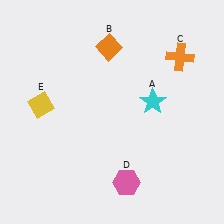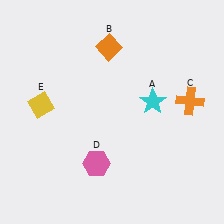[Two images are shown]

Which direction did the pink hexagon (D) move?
The pink hexagon (D) moved left.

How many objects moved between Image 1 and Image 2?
2 objects moved between the two images.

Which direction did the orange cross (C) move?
The orange cross (C) moved down.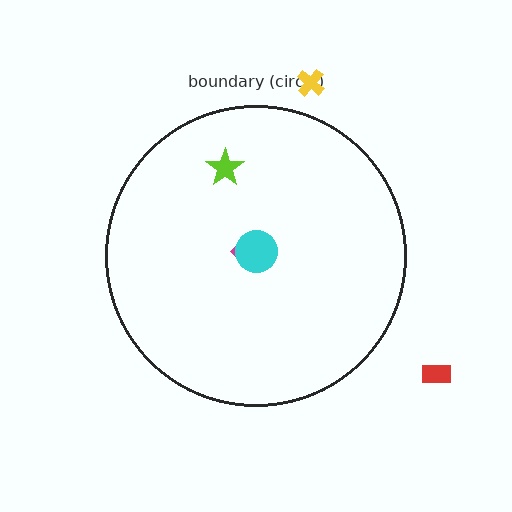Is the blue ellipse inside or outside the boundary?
Inside.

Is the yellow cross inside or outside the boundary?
Outside.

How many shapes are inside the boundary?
4 inside, 2 outside.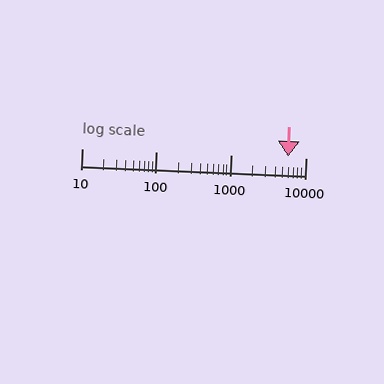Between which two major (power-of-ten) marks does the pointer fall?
The pointer is between 1000 and 10000.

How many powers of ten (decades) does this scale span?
The scale spans 3 decades, from 10 to 10000.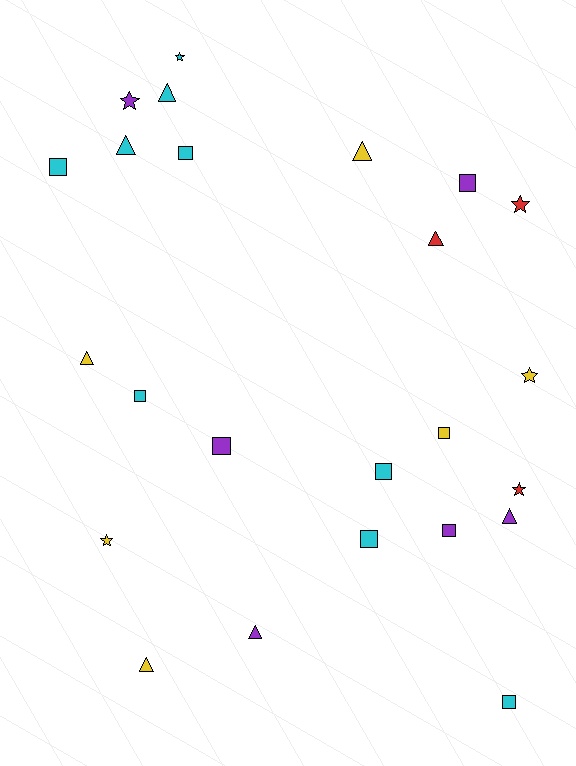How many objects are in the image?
There are 24 objects.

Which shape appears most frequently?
Square, with 10 objects.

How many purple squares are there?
There are 3 purple squares.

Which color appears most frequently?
Cyan, with 9 objects.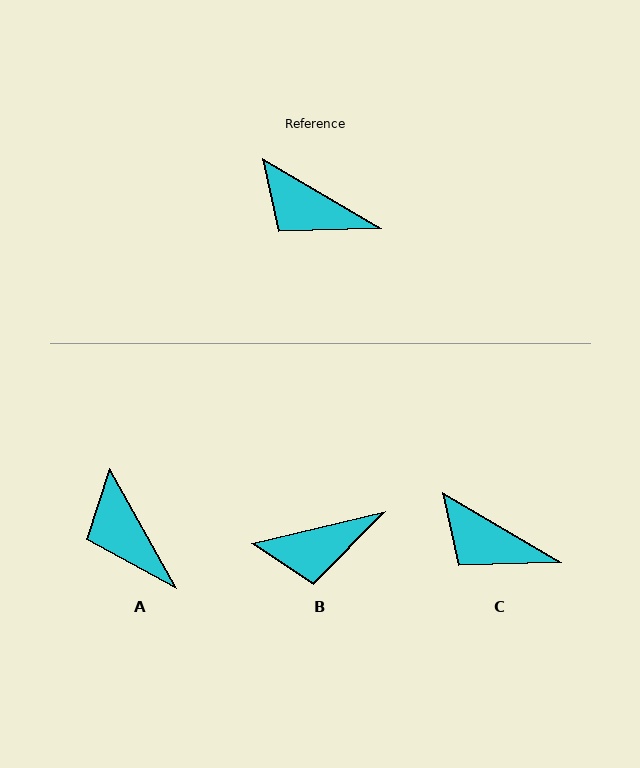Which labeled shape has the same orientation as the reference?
C.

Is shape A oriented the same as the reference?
No, it is off by about 31 degrees.